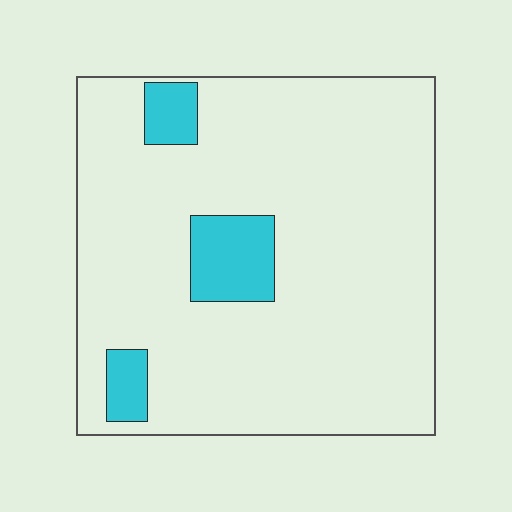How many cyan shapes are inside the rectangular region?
3.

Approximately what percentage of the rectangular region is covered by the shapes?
Approximately 10%.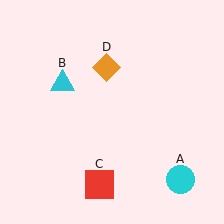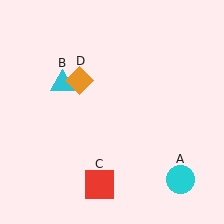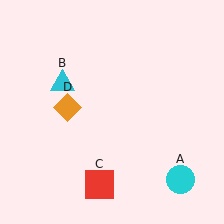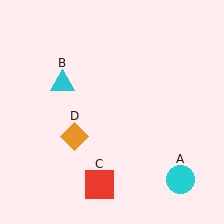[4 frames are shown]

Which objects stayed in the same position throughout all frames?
Cyan circle (object A) and cyan triangle (object B) and red square (object C) remained stationary.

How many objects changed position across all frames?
1 object changed position: orange diamond (object D).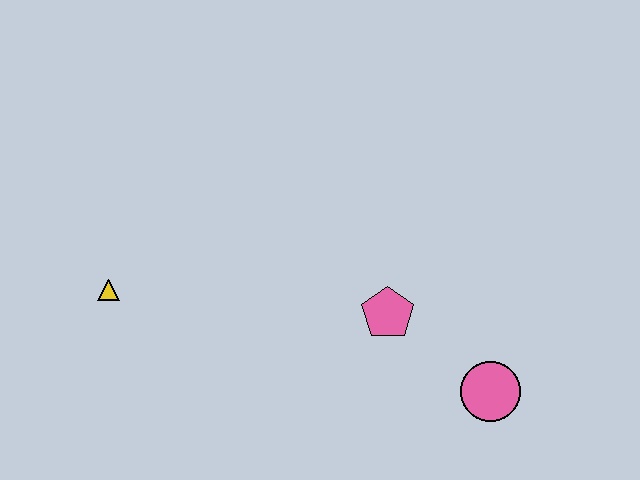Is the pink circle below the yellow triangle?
Yes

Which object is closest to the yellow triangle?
The pink pentagon is closest to the yellow triangle.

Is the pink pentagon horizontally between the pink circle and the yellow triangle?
Yes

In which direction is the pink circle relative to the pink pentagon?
The pink circle is to the right of the pink pentagon.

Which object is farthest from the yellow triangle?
The pink circle is farthest from the yellow triangle.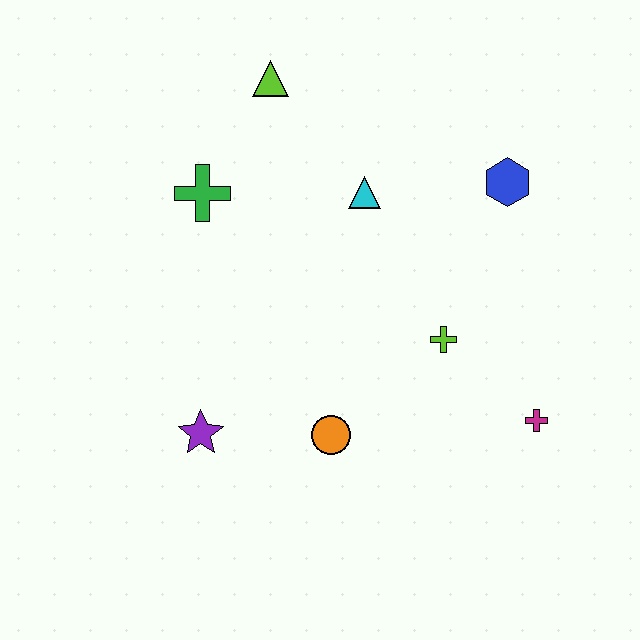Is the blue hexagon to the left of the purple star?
No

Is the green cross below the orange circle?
No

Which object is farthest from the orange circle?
The lime triangle is farthest from the orange circle.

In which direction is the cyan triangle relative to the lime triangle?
The cyan triangle is below the lime triangle.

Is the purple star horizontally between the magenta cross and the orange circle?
No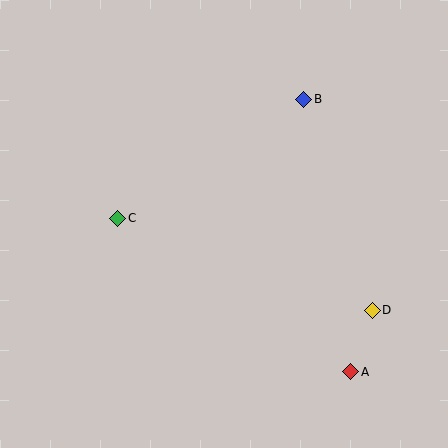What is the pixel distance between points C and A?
The distance between C and A is 279 pixels.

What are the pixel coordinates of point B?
Point B is at (304, 99).